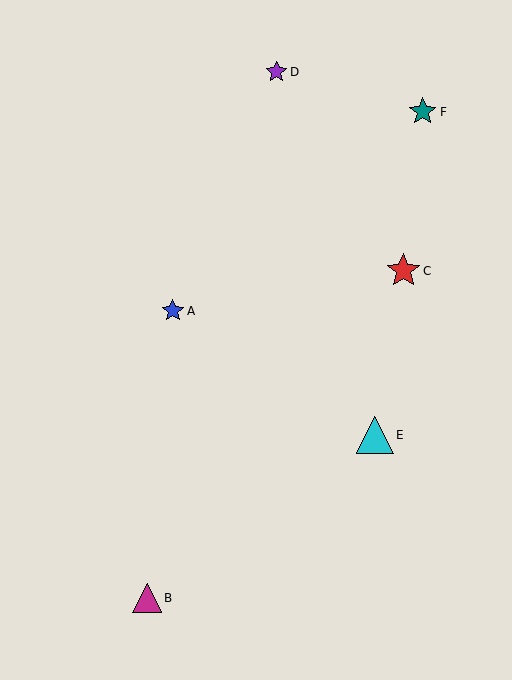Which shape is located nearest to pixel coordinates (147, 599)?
The magenta triangle (labeled B) at (147, 598) is nearest to that location.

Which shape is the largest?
The cyan triangle (labeled E) is the largest.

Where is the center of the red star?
The center of the red star is at (403, 271).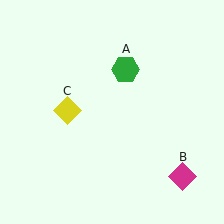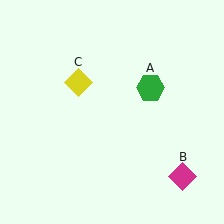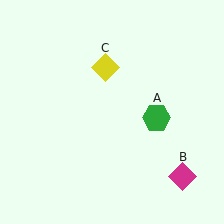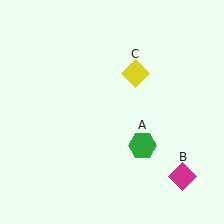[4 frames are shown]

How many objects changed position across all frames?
2 objects changed position: green hexagon (object A), yellow diamond (object C).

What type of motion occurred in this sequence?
The green hexagon (object A), yellow diamond (object C) rotated clockwise around the center of the scene.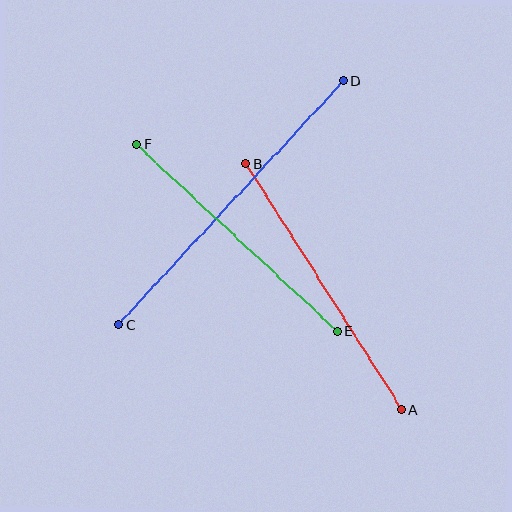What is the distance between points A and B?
The distance is approximately 291 pixels.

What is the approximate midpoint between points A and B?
The midpoint is at approximately (324, 286) pixels.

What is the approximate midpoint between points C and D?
The midpoint is at approximately (231, 203) pixels.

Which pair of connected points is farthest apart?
Points C and D are farthest apart.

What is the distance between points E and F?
The distance is approximately 275 pixels.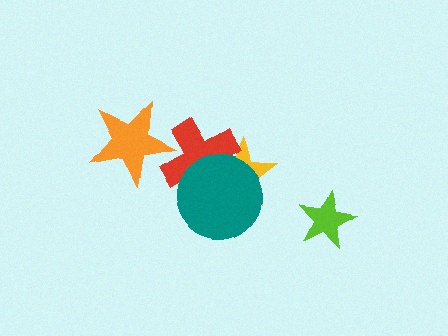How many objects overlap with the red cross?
3 objects overlap with the red cross.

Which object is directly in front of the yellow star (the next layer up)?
The red cross is directly in front of the yellow star.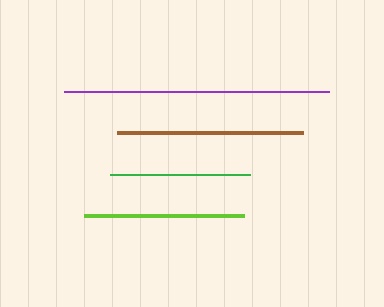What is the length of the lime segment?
The lime segment is approximately 160 pixels long.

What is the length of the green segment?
The green segment is approximately 140 pixels long.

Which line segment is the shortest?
The green line is the shortest at approximately 140 pixels.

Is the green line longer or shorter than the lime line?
The lime line is longer than the green line.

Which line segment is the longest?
The purple line is the longest at approximately 265 pixels.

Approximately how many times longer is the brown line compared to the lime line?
The brown line is approximately 1.2 times the length of the lime line.